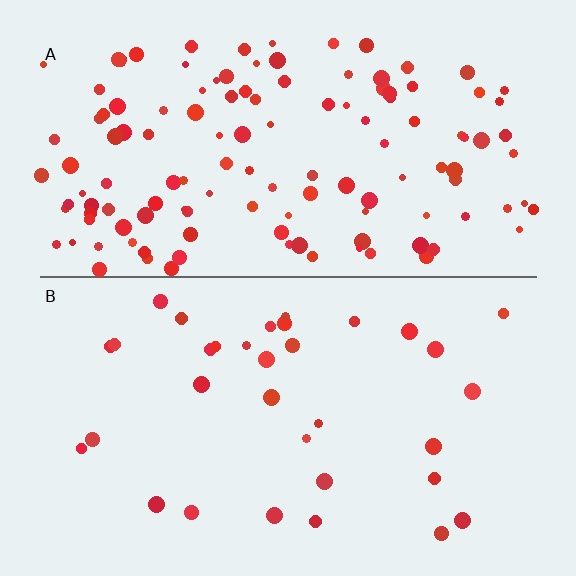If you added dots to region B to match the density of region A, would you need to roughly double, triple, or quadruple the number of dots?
Approximately quadruple.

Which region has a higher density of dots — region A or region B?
A (the top).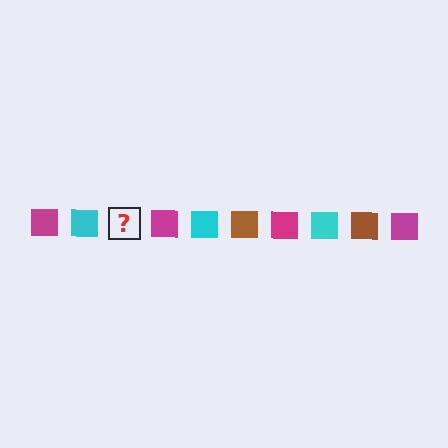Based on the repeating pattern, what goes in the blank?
The blank should be a brown square.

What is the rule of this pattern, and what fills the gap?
The rule is that the pattern cycles through magenta, cyan, brown squares. The gap should be filled with a brown square.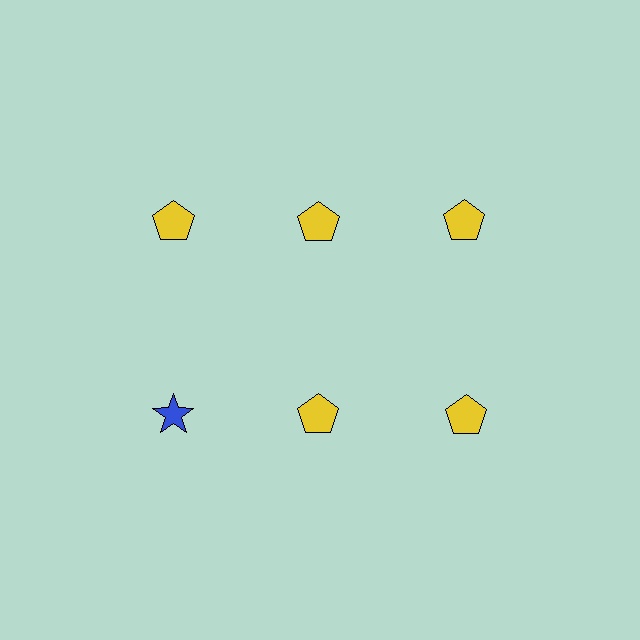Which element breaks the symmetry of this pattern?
The blue star in the second row, leftmost column breaks the symmetry. All other shapes are yellow pentagons.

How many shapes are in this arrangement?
There are 6 shapes arranged in a grid pattern.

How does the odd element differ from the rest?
It differs in both color (blue instead of yellow) and shape (star instead of pentagon).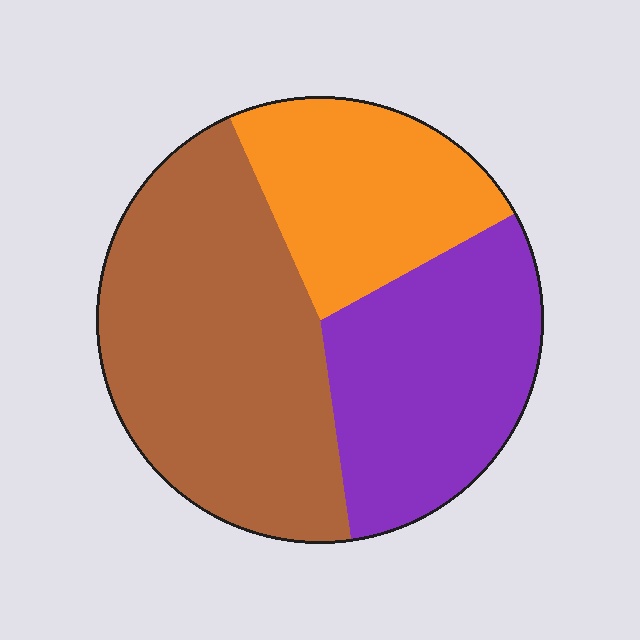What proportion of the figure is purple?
Purple covers about 30% of the figure.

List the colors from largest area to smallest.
From largest to smallest: brown, purple, orange.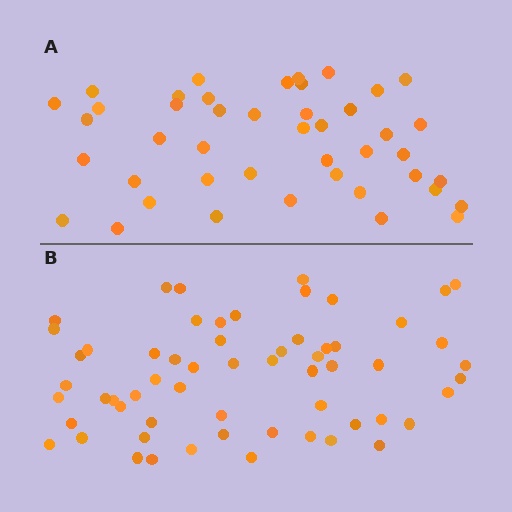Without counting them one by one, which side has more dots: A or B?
Region B (the bottom region) has more dots.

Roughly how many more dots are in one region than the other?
Region B has approximately 15 more dots than region A.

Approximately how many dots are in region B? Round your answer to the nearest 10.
About 60 dots.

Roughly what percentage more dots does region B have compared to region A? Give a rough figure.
About 35% more.